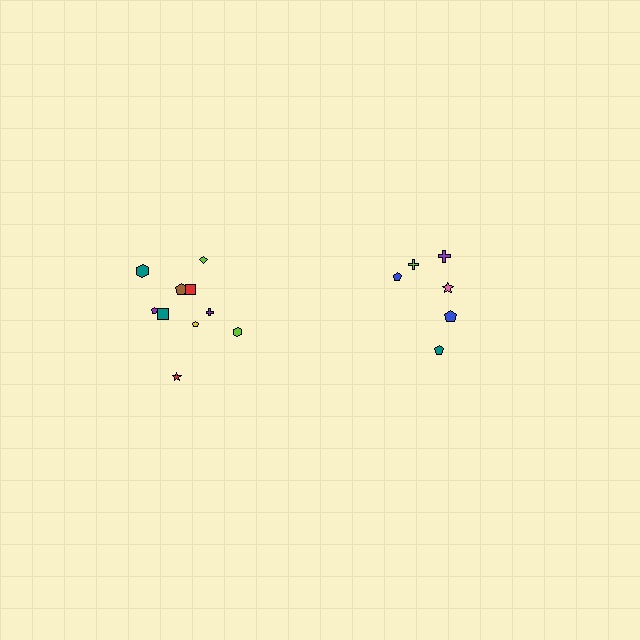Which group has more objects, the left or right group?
The left group.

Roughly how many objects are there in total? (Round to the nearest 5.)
Roughly 15 objects in total.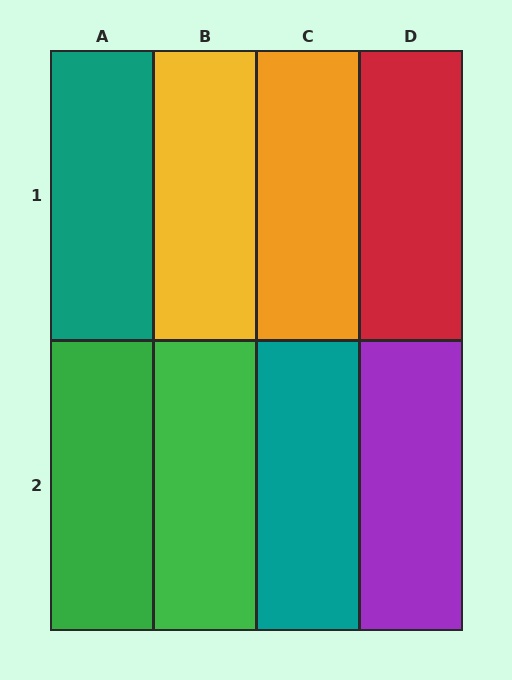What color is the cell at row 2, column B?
Green.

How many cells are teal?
2 cells are teal.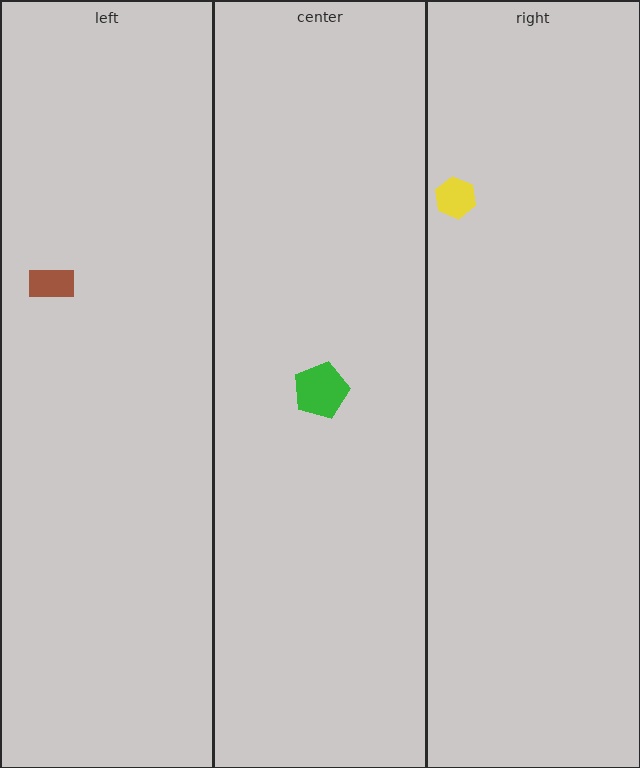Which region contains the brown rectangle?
The left region.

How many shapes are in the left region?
1.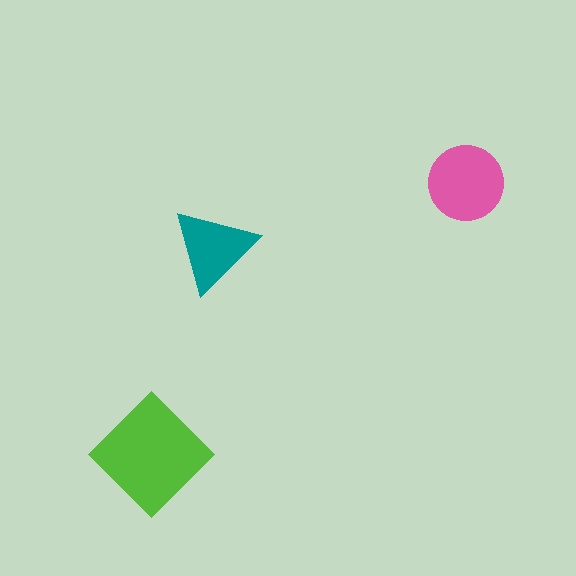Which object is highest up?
The pink circle is topmost.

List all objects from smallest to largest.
The teal triangle, the pink circle, the lime diamond.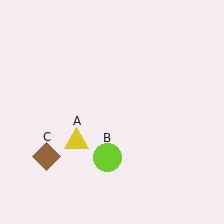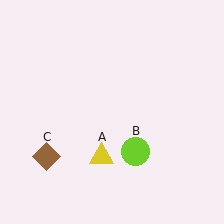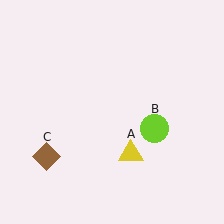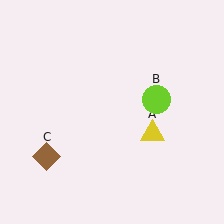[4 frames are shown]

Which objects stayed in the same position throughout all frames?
Brown diamond (object C) remained stationary.